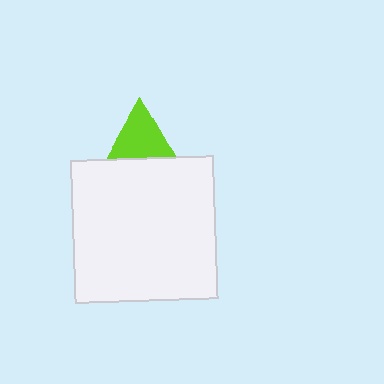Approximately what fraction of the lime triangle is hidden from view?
Roughly 53% of the lime triangle is hidden behind the white square.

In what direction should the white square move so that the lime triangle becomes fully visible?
The white square should move down. That is the shortest direction to clear the overlap and leave the lime triangle fully visible.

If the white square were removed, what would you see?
You would see the complete lime triangle.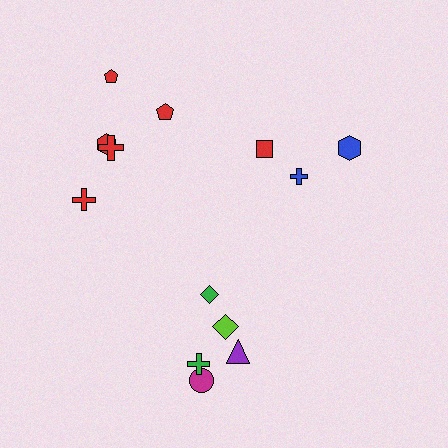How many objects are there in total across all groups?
There are 13 objects.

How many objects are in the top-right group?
There are 3 objects.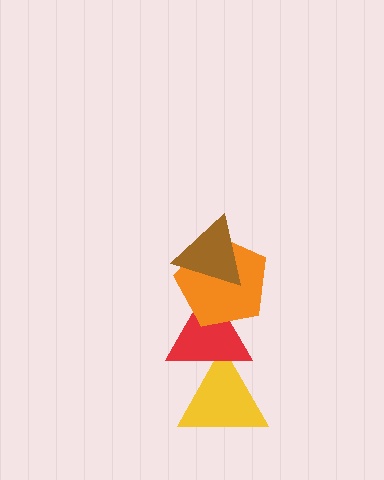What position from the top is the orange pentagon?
The orange pentagon is 2nd from the top.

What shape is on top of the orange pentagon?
The brown triangle is on top of the orange pentagon.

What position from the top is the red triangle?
The red triangle is 3rd from the top.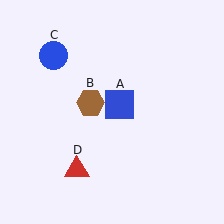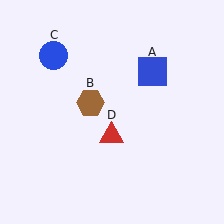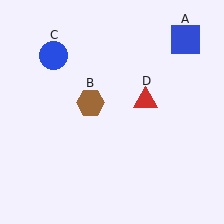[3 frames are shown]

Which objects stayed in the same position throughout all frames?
Brown hexagon (object B) and blue circle (object C) remained stationary.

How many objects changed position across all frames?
2 objects changed position: blue square (object A), red triangle (object D).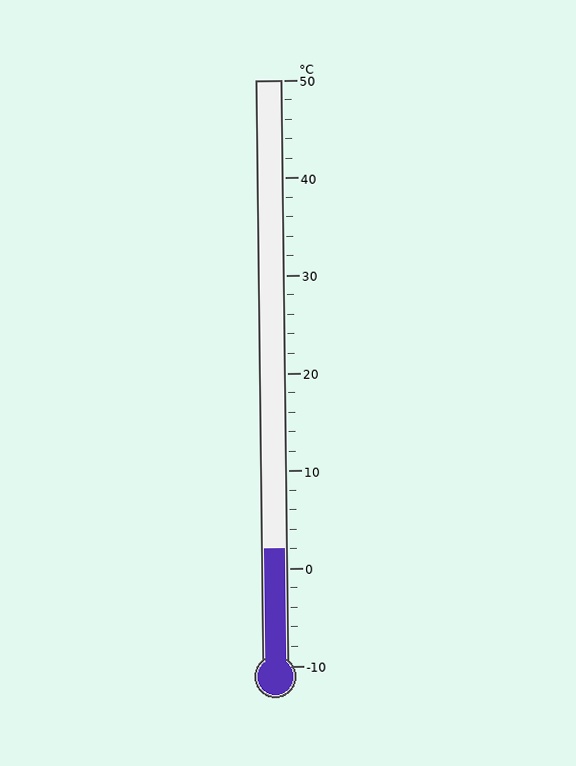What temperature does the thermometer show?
The thermometer shows approximately 2°C.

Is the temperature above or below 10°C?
The temperature is below 10°C.